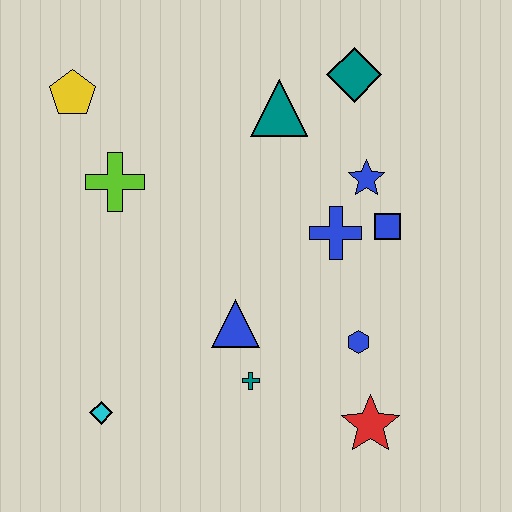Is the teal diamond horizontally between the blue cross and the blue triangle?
No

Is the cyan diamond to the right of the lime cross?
No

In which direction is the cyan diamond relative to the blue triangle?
The cyan diamond is to the left of the blue triangle.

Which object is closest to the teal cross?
The blue triangle is closest to the teal cross.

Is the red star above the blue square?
No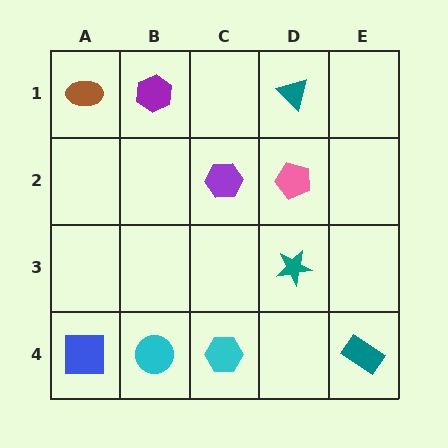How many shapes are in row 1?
3 shapes.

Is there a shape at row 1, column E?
No, that cell is empty.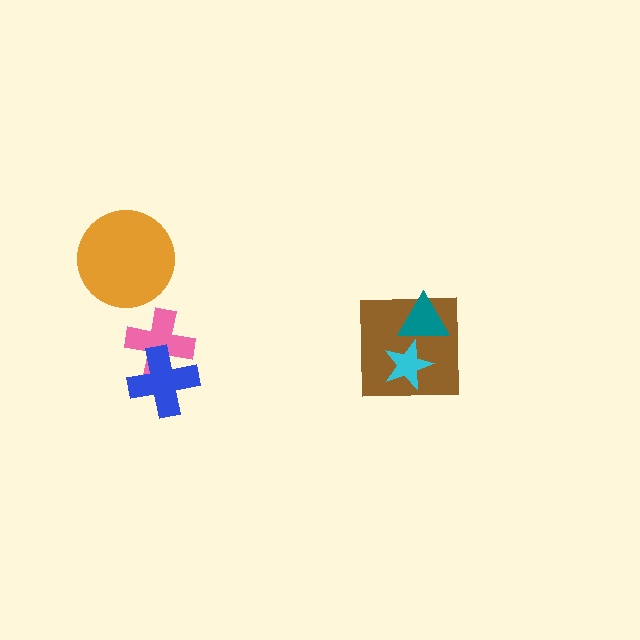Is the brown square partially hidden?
Yes, it is partially covered by another shape.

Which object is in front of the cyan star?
The teal triangle is in front of the cyan star.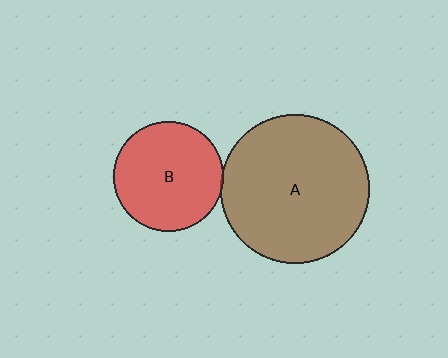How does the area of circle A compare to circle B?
Approximately 1.8 times.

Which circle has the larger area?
Circle A (brown).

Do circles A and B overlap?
Yes.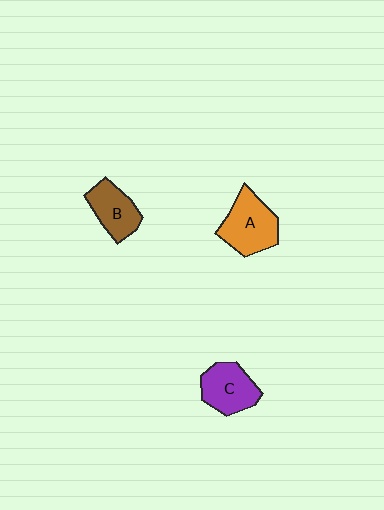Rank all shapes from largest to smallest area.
From largest to smallest: A (orange), C (purple), B (brown).